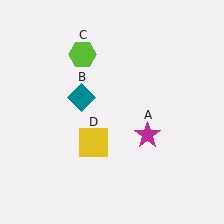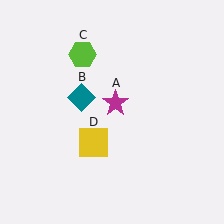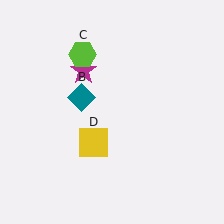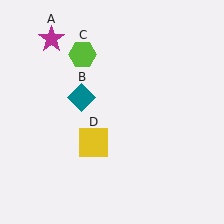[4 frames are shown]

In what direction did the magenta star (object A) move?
The magenta star (object A) moved up and to the left.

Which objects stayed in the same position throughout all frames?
Teal diamond (object B) and lime hexagon (object C) and yellow square (object D) remained stationary.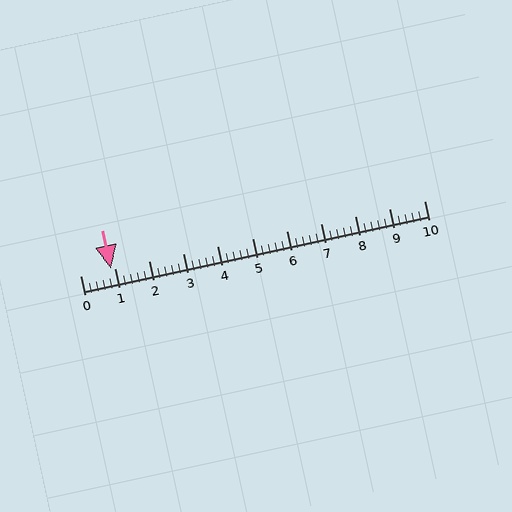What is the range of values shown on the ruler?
The ruler shows values from 0 to 10.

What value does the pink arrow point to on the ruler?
The pink arrow points to approximately 0.9.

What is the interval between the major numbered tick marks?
The major tick marks are spaced 1 units apart.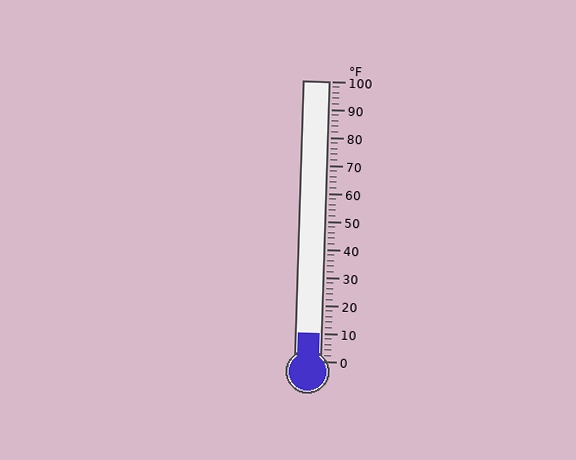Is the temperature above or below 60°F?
The temperature is below 60°F.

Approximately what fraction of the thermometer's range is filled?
The thermometer is filled to approximately 10% of its range.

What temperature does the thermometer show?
The thermometer shows approximately 10°F.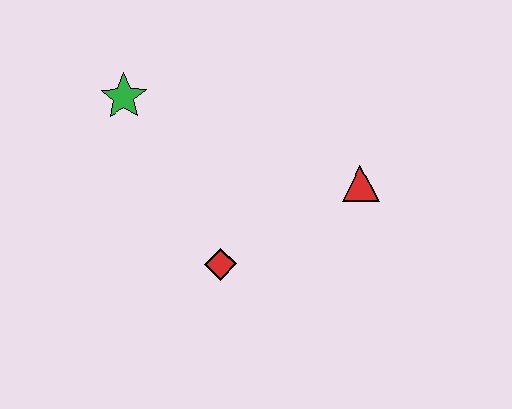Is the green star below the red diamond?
No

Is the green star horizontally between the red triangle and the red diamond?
No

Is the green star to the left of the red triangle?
Yes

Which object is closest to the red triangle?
The red diamond is closest to the red triangle.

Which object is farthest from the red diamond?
The green star is farthest from the red diamond.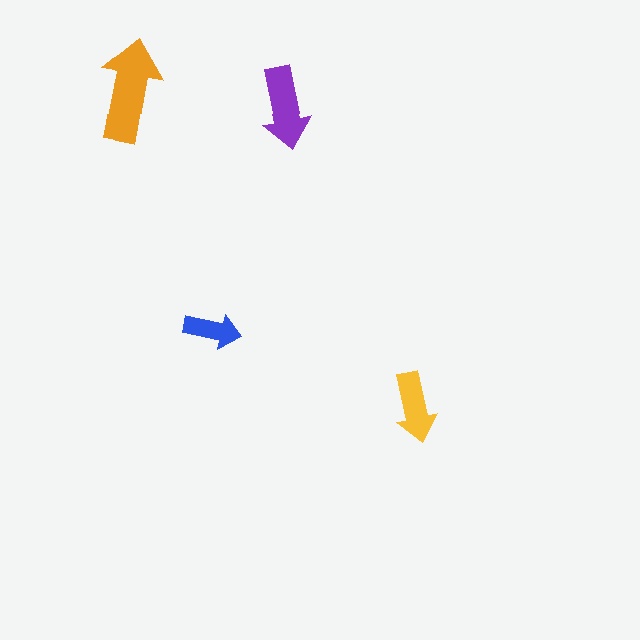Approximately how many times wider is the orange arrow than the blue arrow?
About 2 times wider.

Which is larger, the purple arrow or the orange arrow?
The orange one.